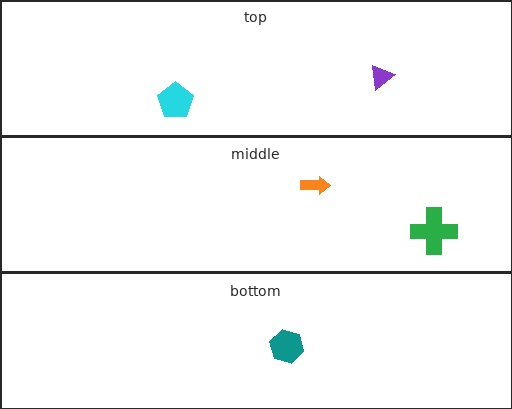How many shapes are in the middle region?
2.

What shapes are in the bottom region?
The teal hexagon.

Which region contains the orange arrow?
The middle region.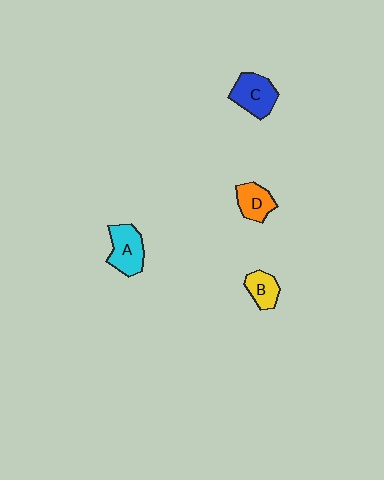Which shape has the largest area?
Shape A (cyan).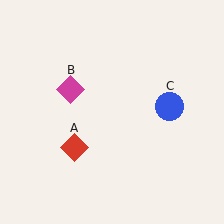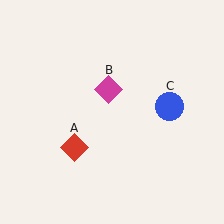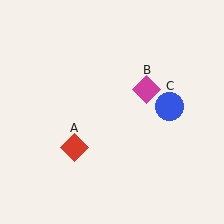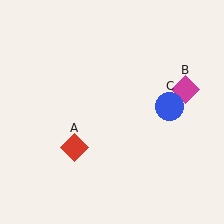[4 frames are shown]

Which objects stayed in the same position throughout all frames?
Red diamond (object A) and blue circle (object C) remained stationary.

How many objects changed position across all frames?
1 object changed position: magenta diamond (object B).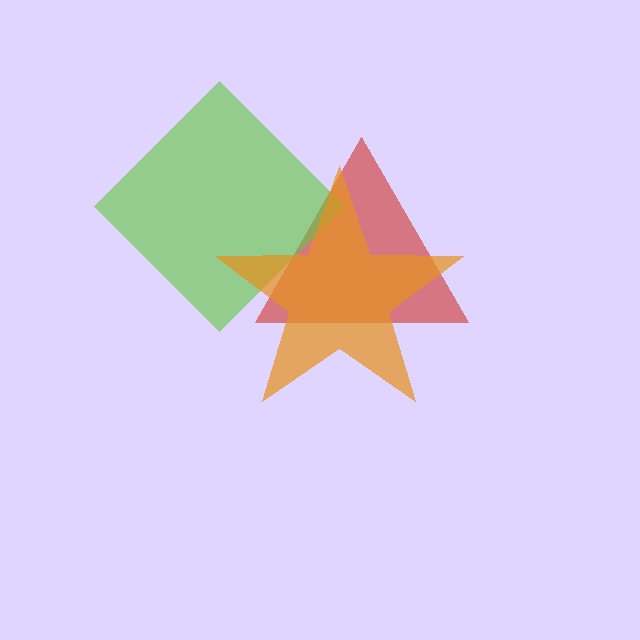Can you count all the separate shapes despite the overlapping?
Yes, there are 3 separate shapes.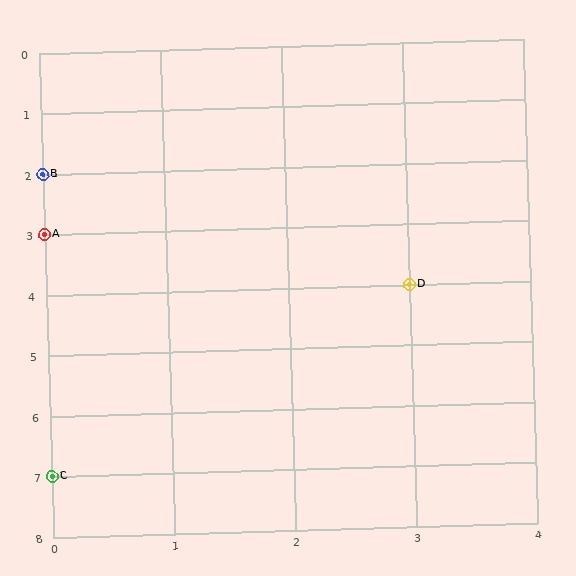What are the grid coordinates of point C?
Point C is at grid coordinates (0, 7).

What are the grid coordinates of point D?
Point D is at grid coordinates (3, 4).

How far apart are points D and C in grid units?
Points D and C are 3 columns and 3 rows apart (about 4.2 grid units diagonally).